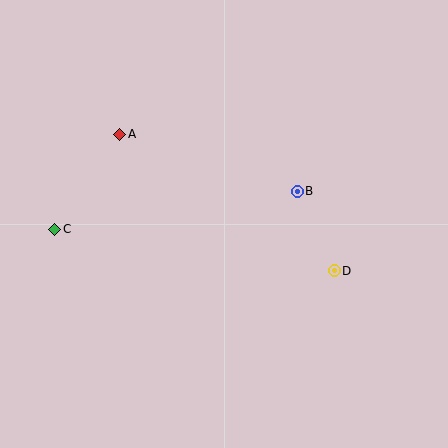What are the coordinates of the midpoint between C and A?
The midpoint between C and A is at (87, 182).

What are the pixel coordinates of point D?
Point D is at (334, 271).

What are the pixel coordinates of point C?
Point C is at (55, 229).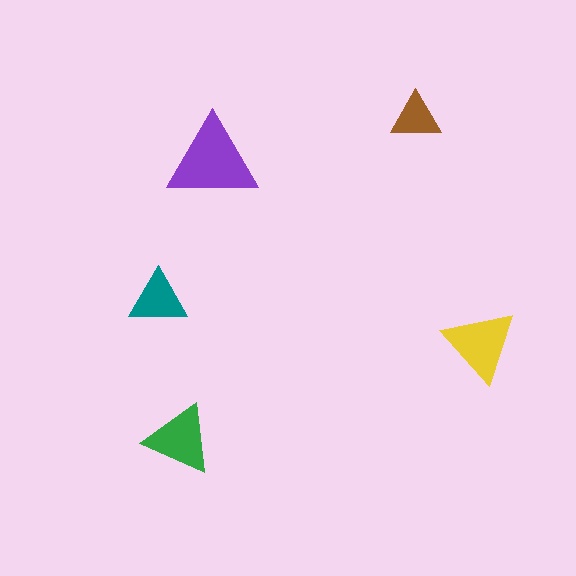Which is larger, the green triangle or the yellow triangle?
The yellow one.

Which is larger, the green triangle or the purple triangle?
The purple one.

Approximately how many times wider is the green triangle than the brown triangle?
About 1.5 times wider.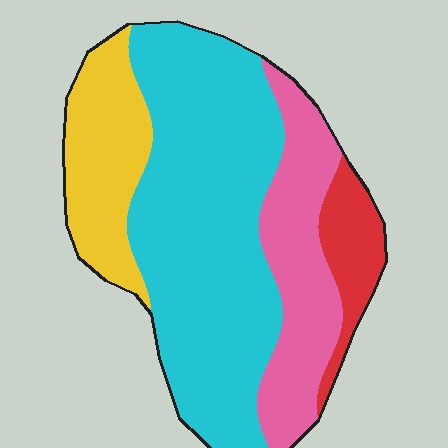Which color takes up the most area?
Cyan, at roughly 50%.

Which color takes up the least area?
Red, at roughly 10%.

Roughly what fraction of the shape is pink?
Pink covers about 20% of the shape.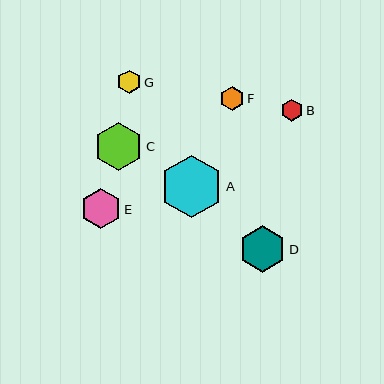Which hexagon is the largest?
Hexagon A is the largest with a size of approximately 63 pixels.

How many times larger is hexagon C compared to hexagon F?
Hexagon C is approximately 2.0 times the size of hexagon F.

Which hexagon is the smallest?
Hexagon B is the smallest with a size of approximately 22 pixels.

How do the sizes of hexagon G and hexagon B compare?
Hexagon G and hexagon B are approximately the same size.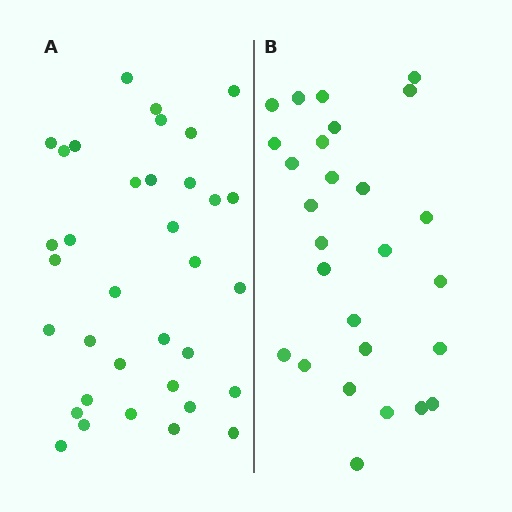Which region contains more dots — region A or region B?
Region A (the left region) has more dots.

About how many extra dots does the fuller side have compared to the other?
Region A has roughly 8 or so more dots than region B.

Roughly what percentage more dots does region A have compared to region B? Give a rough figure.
About 30% more.